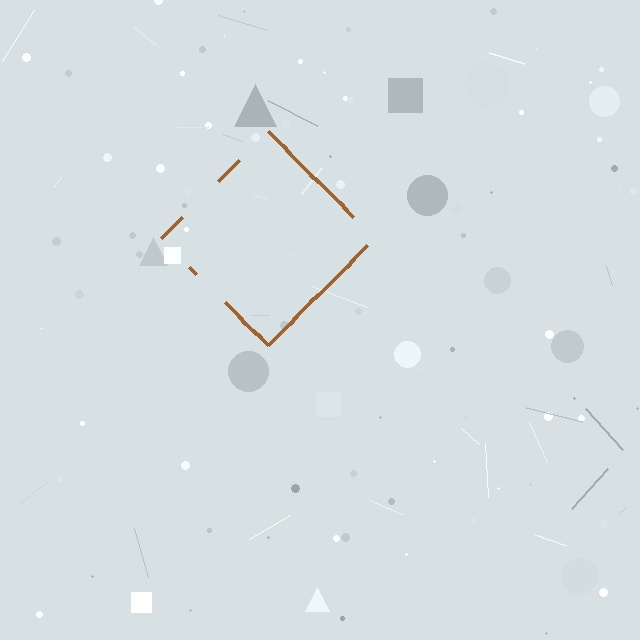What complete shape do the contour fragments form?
The contour fragments form a diamond.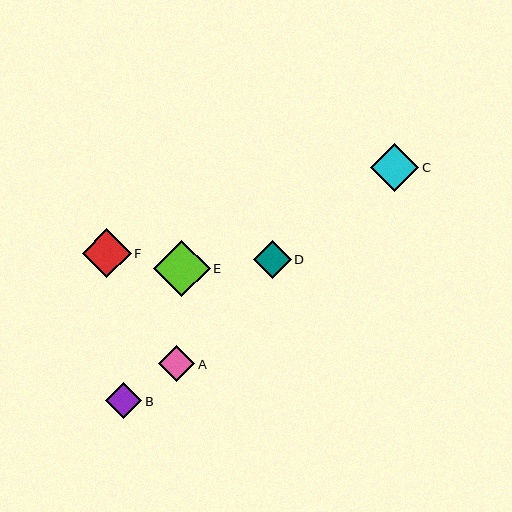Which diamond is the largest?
Diamond E is the largest with a size of approximately 56 pixels.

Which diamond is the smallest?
Diamond B is the smallest with a size of approximately 36 pixels.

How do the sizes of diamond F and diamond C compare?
Diamond F and diamond C are approximately the same size.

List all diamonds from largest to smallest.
From largest to smallest: E, F, C, D, A, B.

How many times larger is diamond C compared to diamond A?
Diamond C is approximately 1.3 times the size of diamond A.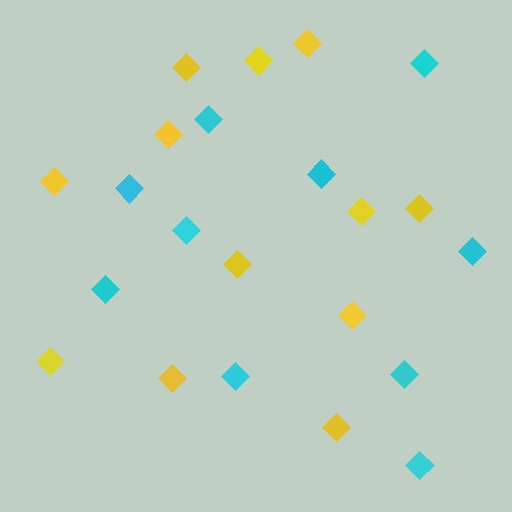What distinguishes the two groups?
There are 2 groups: one group of yellow diamonds (12) and one group of cyan diamonds (10).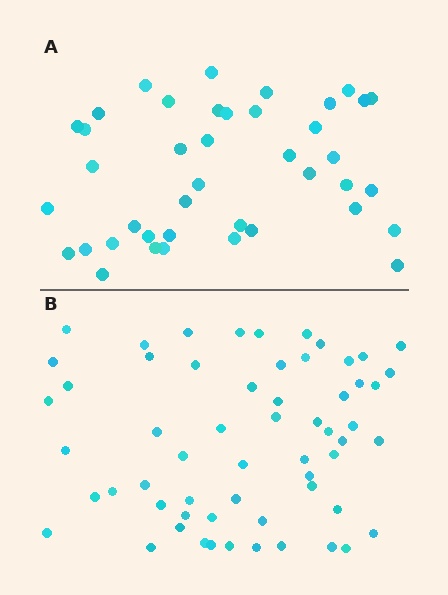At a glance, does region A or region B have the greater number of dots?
Region B (the bottom region) has more dots.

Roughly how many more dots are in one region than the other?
Region B has approximately 20 more dots than region A.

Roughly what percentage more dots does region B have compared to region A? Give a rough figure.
About 45% more.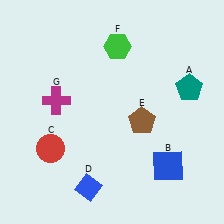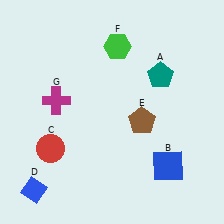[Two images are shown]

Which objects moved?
The objects that moved are: the teal pentagon (A), the blue diamond (D).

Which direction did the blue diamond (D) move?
The blue diamond (D) moved left.